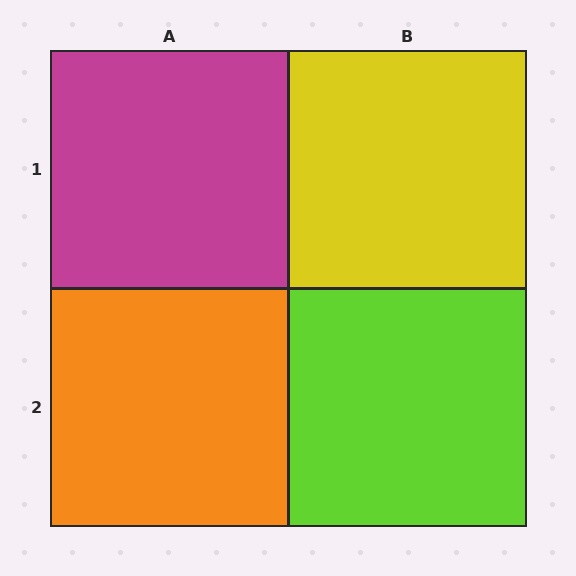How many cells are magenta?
1 cell is magenta.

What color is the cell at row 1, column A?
Magenta.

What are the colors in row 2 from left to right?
Orange, lime.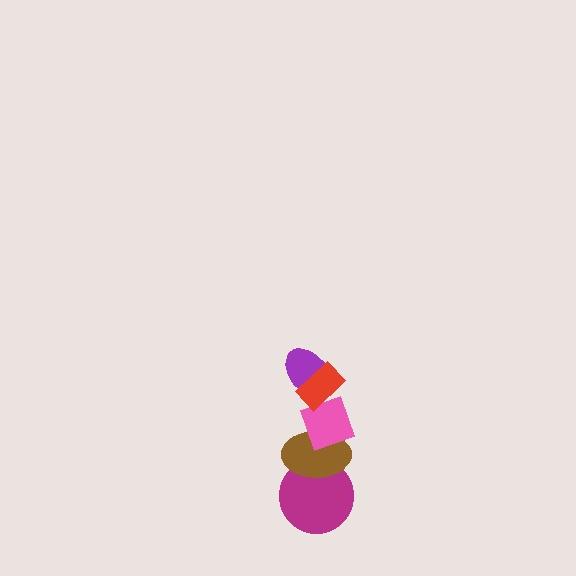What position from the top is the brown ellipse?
The brown ellipse is 4th from the top.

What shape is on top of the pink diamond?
The purple ellipse is on top of the pink diamond.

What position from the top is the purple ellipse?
The purple ellipse is 2nd from the top.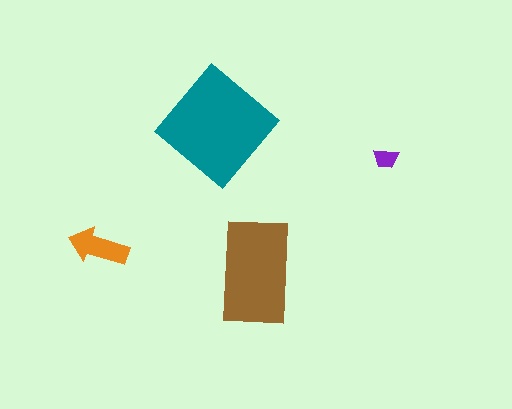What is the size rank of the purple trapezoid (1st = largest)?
4th.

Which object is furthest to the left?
The orange arrow is leftmost.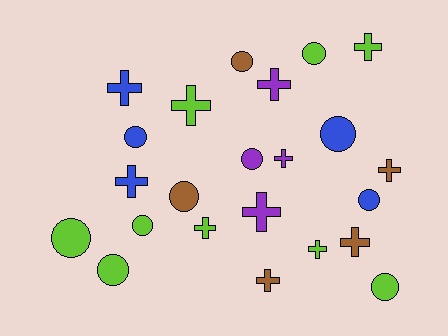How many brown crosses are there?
There are 3 brown crosses.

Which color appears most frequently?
Lime, with 9 objects.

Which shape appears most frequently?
Cross, with 12 objects.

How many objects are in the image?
There are 23 objects.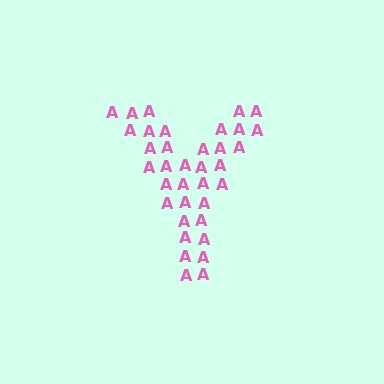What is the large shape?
The large shape is the letter Y.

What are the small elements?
The small elements are letter A's.